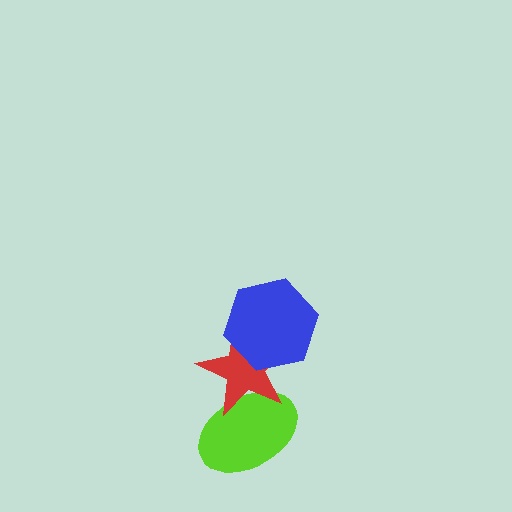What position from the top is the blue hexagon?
The blue hexagon is 1st from the top.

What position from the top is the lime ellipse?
The lime ellipse is 3rd from the top.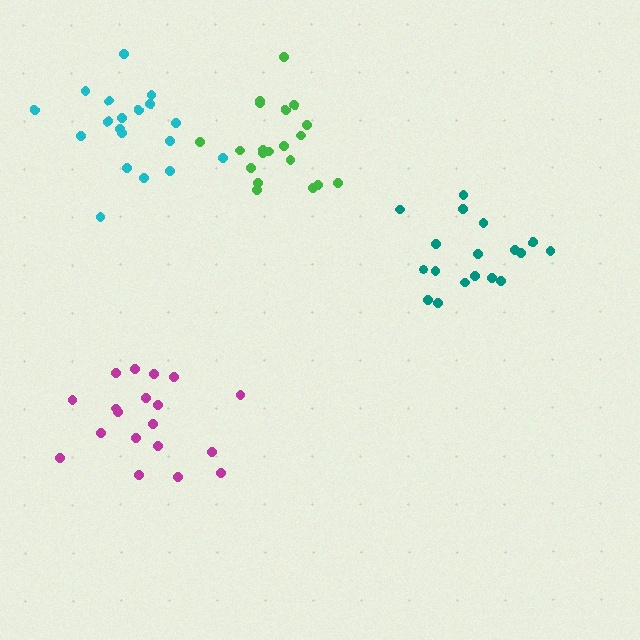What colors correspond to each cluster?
The clusters are colored: cyan, teal, magenta, green.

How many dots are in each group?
Group 1: 19 dots, Group 2: 18 dots, Group 3: 19 dots, Group 4: 20 dots (76 total).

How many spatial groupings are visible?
There are 4 spatial groupings.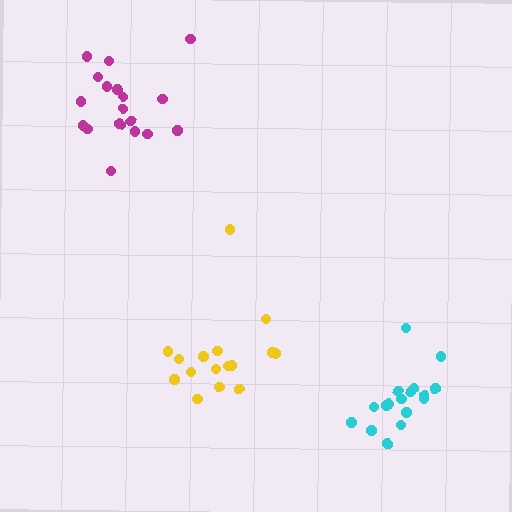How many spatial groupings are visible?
There are 3 spatial groupings.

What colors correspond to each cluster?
The clusters are colored: magenta, yellow, cyan.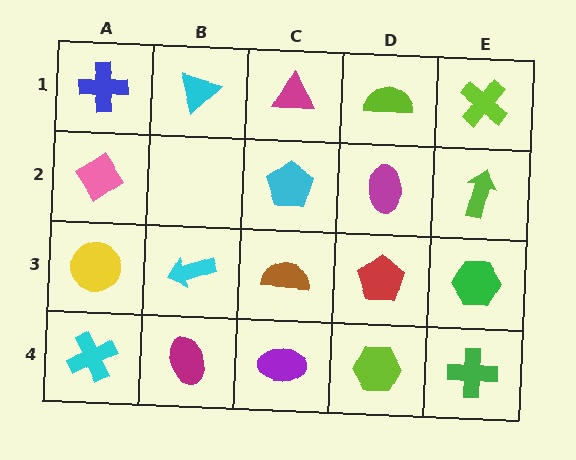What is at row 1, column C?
A magenta triangle.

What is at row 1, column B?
A cyan triangle.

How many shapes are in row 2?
4 shapes.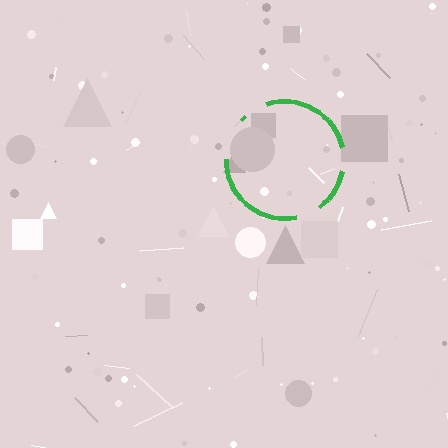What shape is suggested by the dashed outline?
The dashed outline suggests a circle.